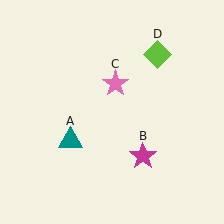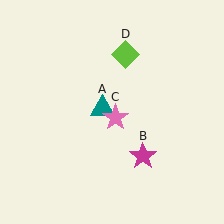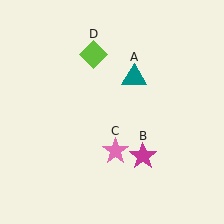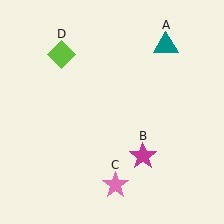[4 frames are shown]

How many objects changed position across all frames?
3 objects changed position: teal triangle (object A), pink star (object C), lime diamond (object D).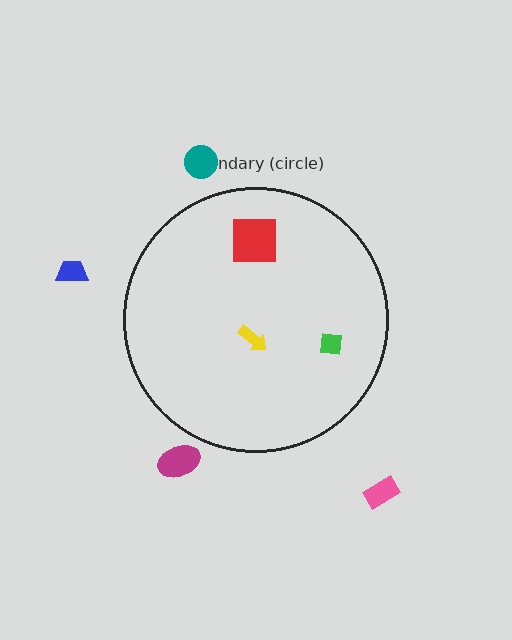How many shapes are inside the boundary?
3 inside, 4 outside.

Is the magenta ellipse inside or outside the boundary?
Outside.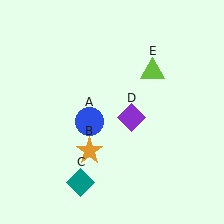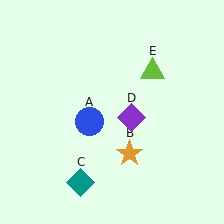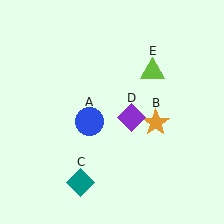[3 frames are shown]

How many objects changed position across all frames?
1 object changed position: orange star (object B).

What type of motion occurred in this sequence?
The orange star (object B) rotated counterclockwise around the center of the scene.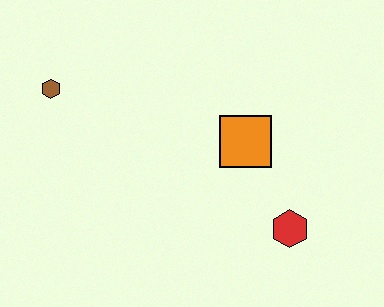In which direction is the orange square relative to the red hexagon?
The orange square is above the red hexagon.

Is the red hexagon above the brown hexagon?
No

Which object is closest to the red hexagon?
The orange square is closest to the red hexagon.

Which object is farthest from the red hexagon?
The brown hexagon is farthest from the red hexagon.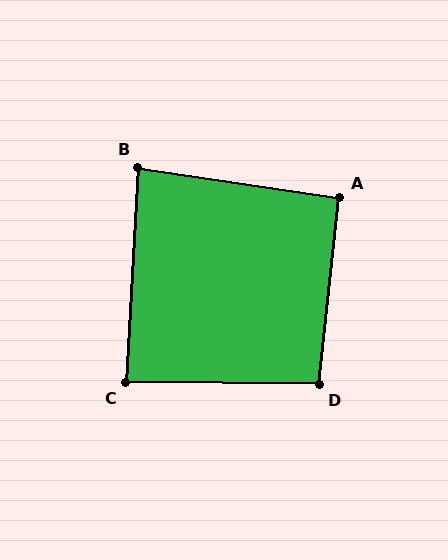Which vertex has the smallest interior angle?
B, at approximately 85 degrees.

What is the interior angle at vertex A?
Approximately 92 degrees (approximately right).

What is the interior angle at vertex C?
Approximately 88 degrees (approximately right).